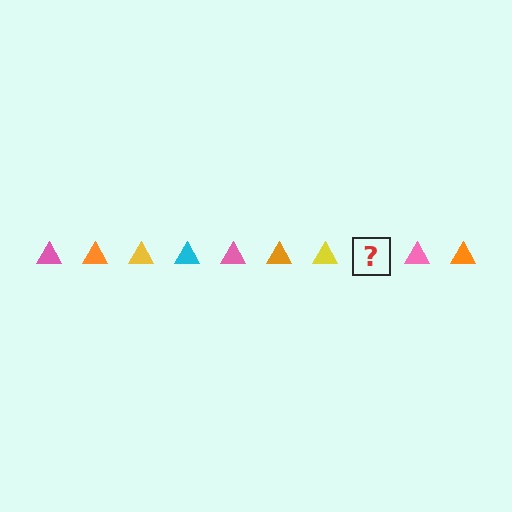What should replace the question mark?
The question mark should be replaced with a cyan triangle.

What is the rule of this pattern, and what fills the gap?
The rule is that the pattern cycles through pink, orange, yellow, cyan triangles. The gap should be filled with a cyan triangle.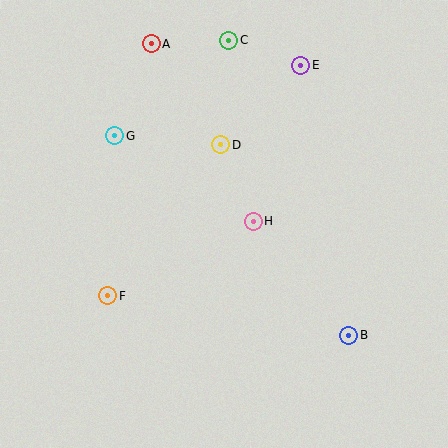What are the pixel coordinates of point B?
Point B is at (349, 335).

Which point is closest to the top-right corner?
Point E is closest to the top-right corner.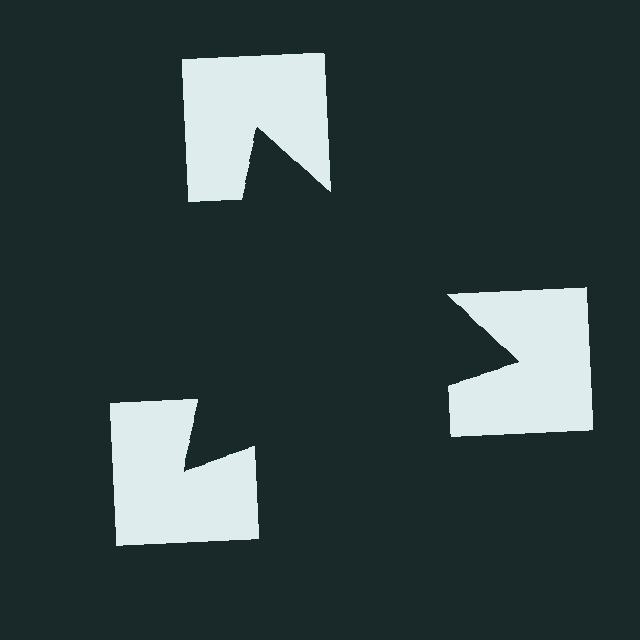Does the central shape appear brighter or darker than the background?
It typically appears slightly darker than the background, even though no actual brightness change is drawn.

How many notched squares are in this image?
There are 3 — one at each vertex of the illusory triangle.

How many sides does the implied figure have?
3 sides.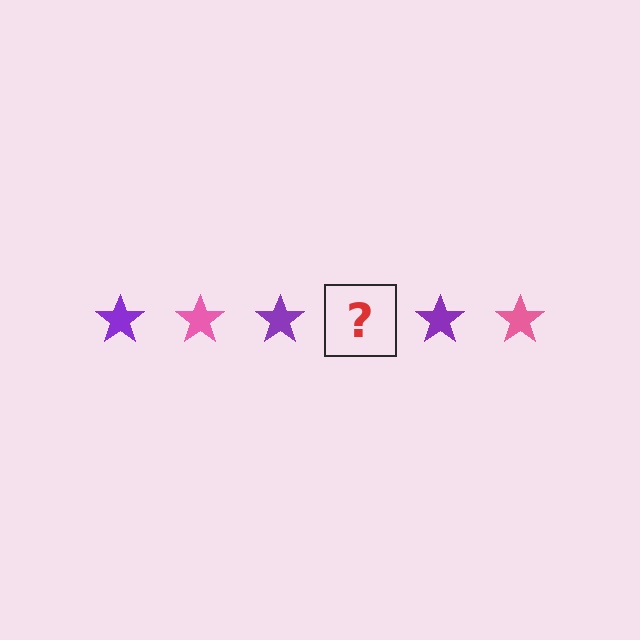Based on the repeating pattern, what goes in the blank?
The blank should be a pink star.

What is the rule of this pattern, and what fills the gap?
The rule is that the pattern cycles through purple, pink stars. The gap should be filled with a pink star.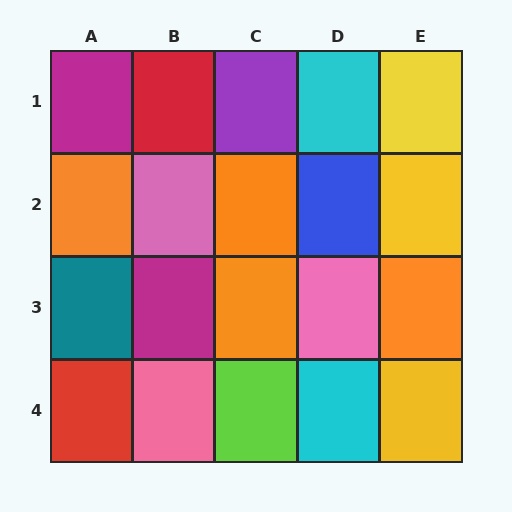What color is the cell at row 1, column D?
Cyan.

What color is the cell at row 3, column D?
Pink.